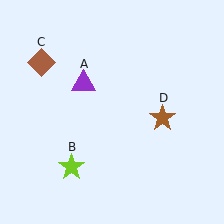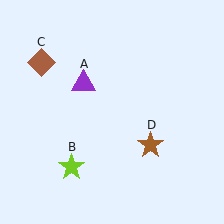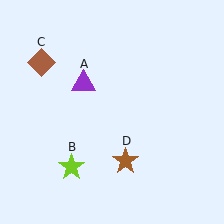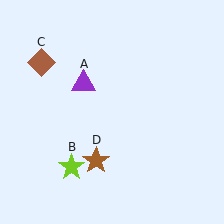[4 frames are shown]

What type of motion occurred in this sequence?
The brown star (object D) rotated clockwise around the center of the scene.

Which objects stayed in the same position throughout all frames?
Purple triangle (object A) and lime star (object B) and brown diamond (object C) remained stationary.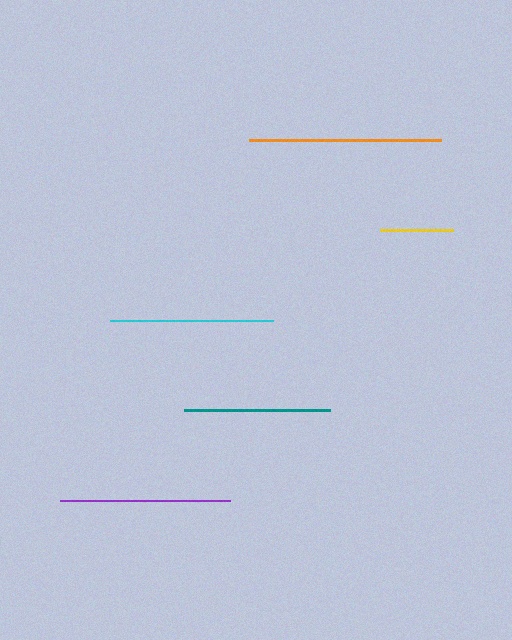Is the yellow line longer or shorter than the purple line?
The purple line is longer than the yellow line.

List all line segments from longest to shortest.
From longest to shortest: orange, purple, cyan, teal, yellow.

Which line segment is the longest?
The orange line is the longest at approximately 192 pixels.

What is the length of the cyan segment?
The cyan segment is approximately 163 pixels long.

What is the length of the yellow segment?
The yellow segment is approximately 73 pixels long.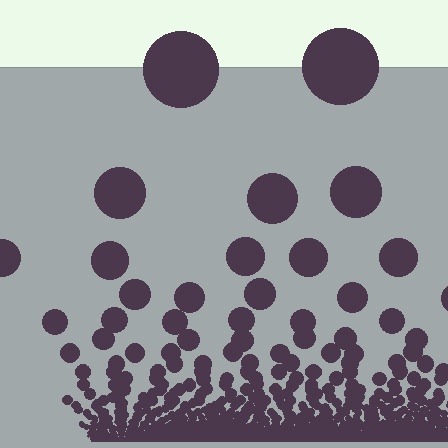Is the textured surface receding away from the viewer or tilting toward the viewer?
The surface appears to tilt toward the viewer. Texture elements get larger and sparser toward the top.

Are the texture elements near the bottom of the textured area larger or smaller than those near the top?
Smaller. The gradient is inverted — elements near the bottom are smaller and denser.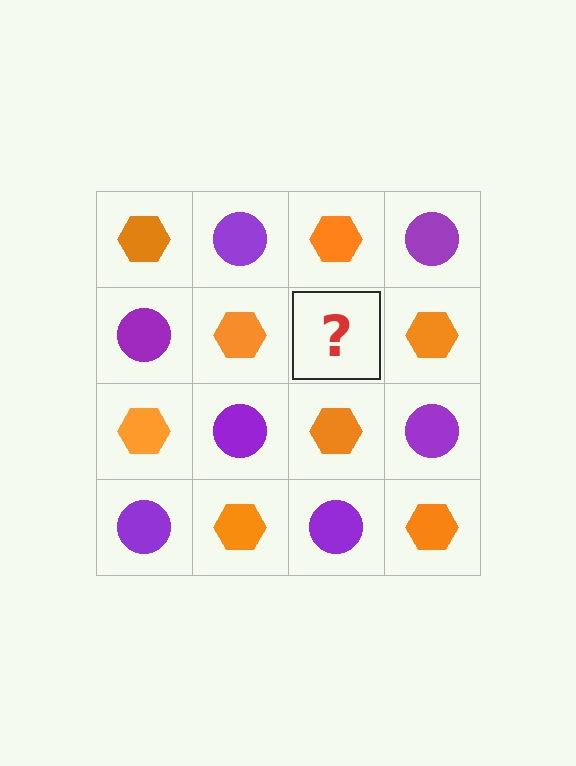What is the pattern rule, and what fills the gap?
The rule is that it alternates orange hexagon and purple circle in a checkerboard pattern. The gap should be filled with a purple circle.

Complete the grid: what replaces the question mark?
The question mark should be replaced with a purple circle.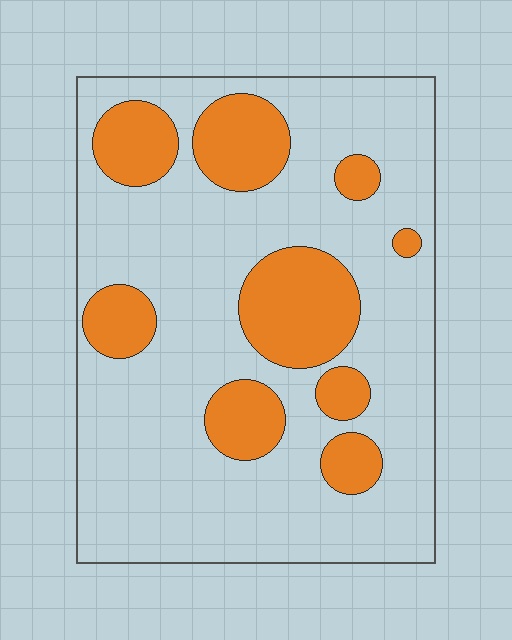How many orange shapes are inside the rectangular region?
9.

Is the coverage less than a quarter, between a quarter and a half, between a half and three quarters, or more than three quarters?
Less than a quarter.